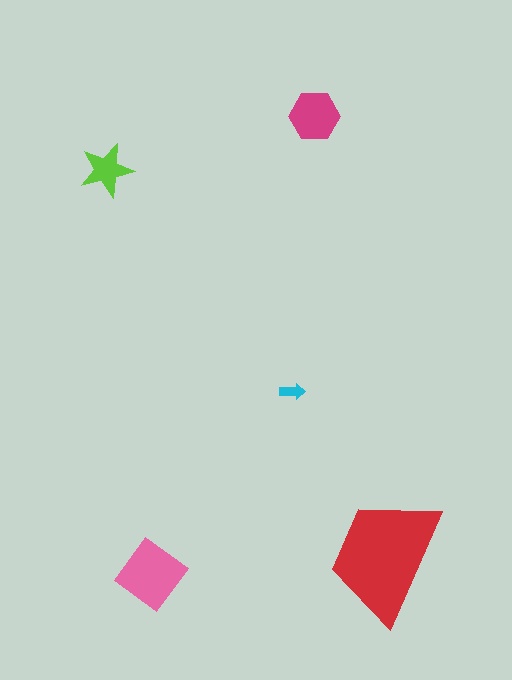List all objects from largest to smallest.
The red trapezoid, the pink diamond, the magenta hexagon, the lime star, the cyan arrow.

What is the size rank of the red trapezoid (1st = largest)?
1st.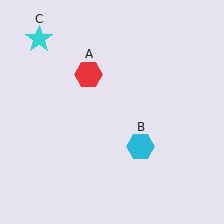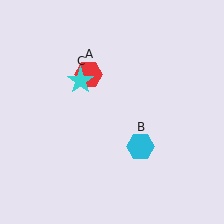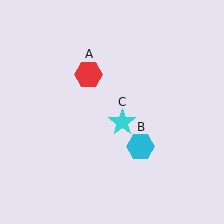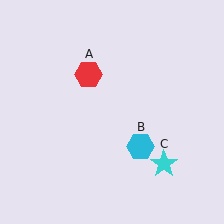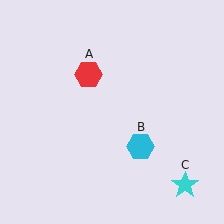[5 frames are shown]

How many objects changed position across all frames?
1 object changed position: cyan star (object C).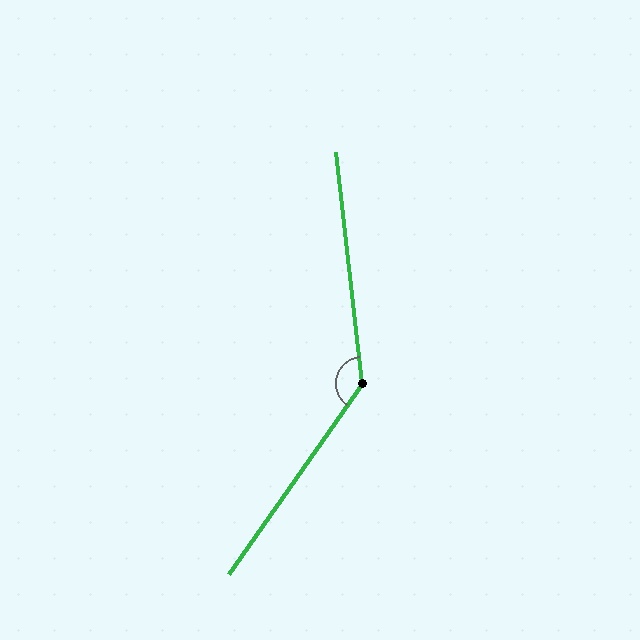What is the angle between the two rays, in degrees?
Approximately 139 degrees.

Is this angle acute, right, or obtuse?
It is obtuse.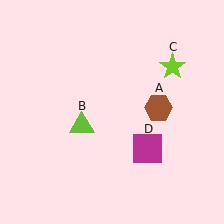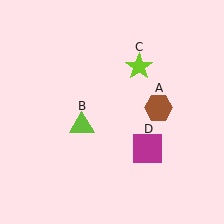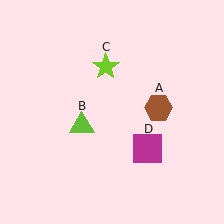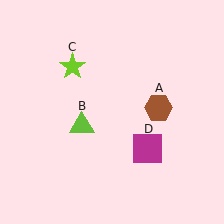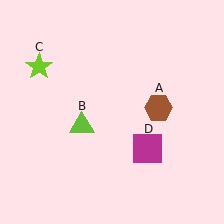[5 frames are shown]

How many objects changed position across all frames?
1 object changed position: lime star (object C).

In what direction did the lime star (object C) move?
The lime star (object C) moved left.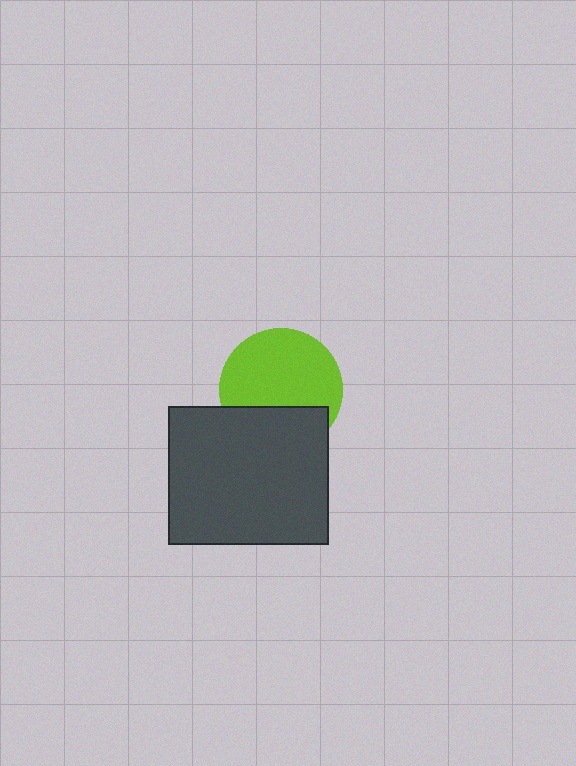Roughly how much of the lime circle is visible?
Most of it is visible (roughly 67%).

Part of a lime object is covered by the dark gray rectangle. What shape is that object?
It is a circle.